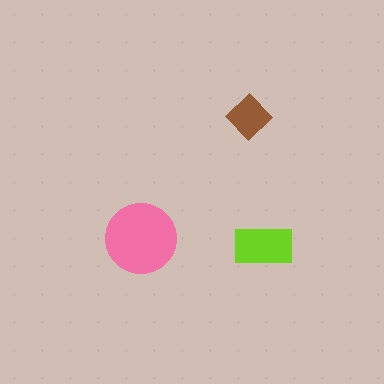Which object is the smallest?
The brown diamond.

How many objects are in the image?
There are 3 objects in the image.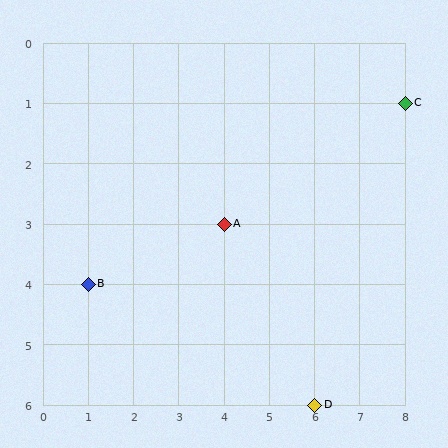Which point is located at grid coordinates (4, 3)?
Point A is at (4, 3).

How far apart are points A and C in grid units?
Points A and C are 4 columns and 2 rows apart (about 4.5 grid units diagonally).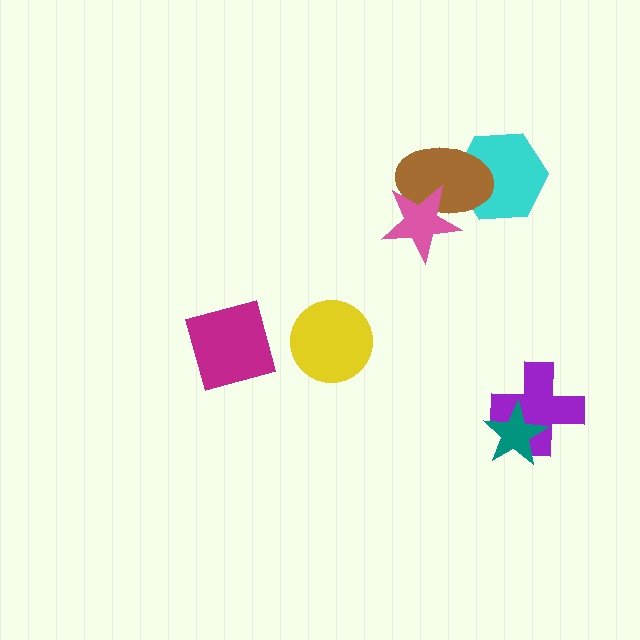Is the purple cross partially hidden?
Yes, it is partially covered by another shape.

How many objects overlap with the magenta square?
0 objects overlap with the magenta square.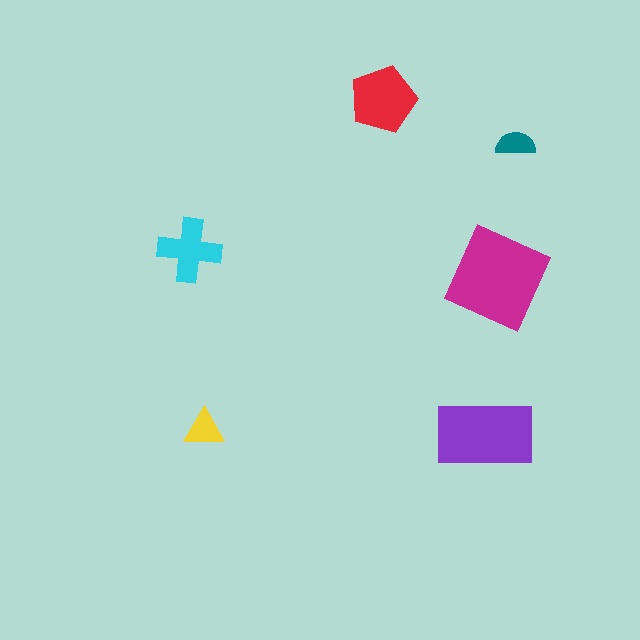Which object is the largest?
The magenta square.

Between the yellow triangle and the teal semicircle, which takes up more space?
The yellow triangle.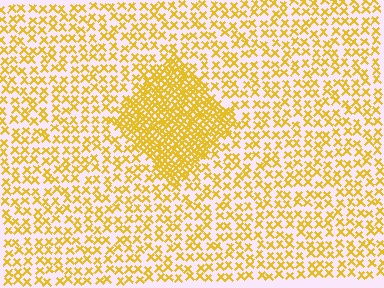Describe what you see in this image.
The image contains small yellow elements arranged at two different densities. A diamond-shaped region is visible where the elements are more densely packed than the surrounding area.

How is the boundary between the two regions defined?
The boundary is defined by a change in element density (approximately 2.5x ratio). All elements are the same color, size, and shape.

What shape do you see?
I see a diamond.